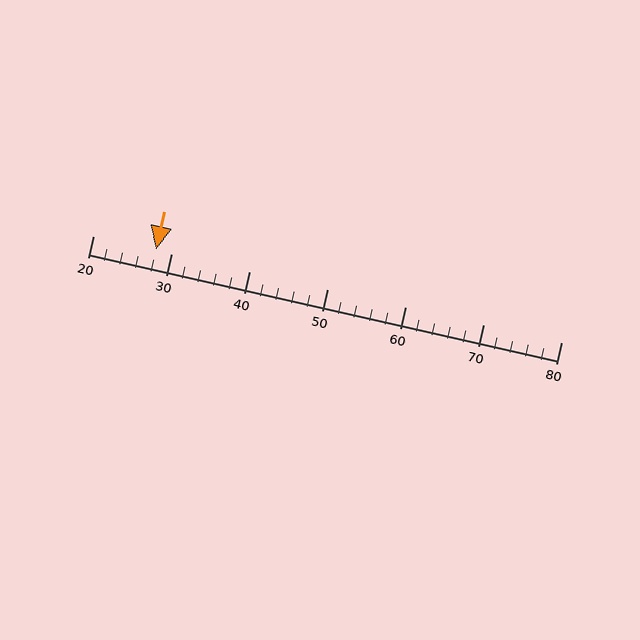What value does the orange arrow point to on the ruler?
The orange arrow points to approximately 28.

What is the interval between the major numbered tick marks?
The major tick marks are spaced 10 units apart.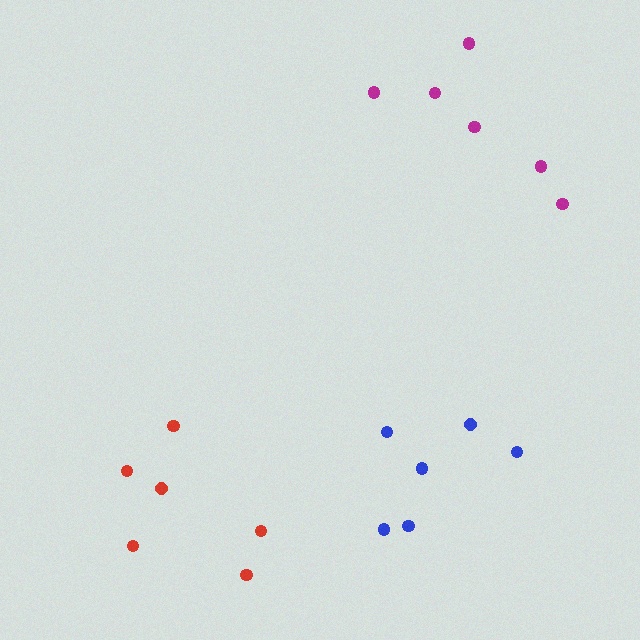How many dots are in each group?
Group 1: 6 dots, Group 2: 6 dots, Group 3: 6 dots (18 total).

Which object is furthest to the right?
The magenta cluster is rightmost.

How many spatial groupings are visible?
There are 3 spatial groupings.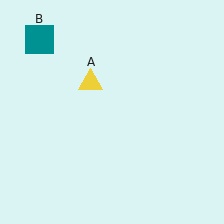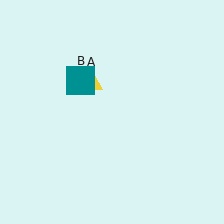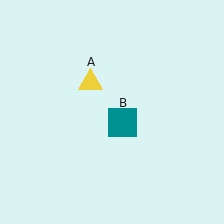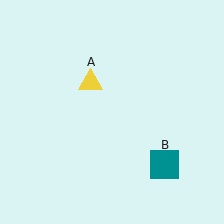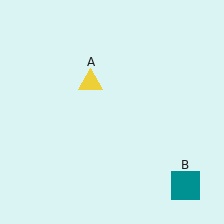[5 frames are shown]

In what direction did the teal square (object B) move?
The teal square (object B) moved down and to the right.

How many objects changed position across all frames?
1 object changed position: teal square (object B).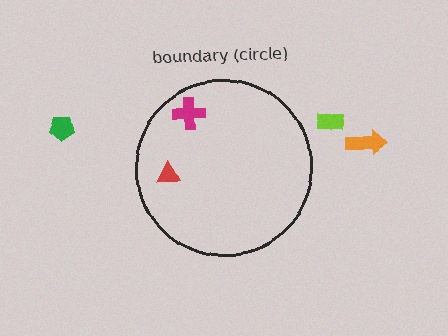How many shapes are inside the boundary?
2 inside, 3 outside.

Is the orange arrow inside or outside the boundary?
Outside.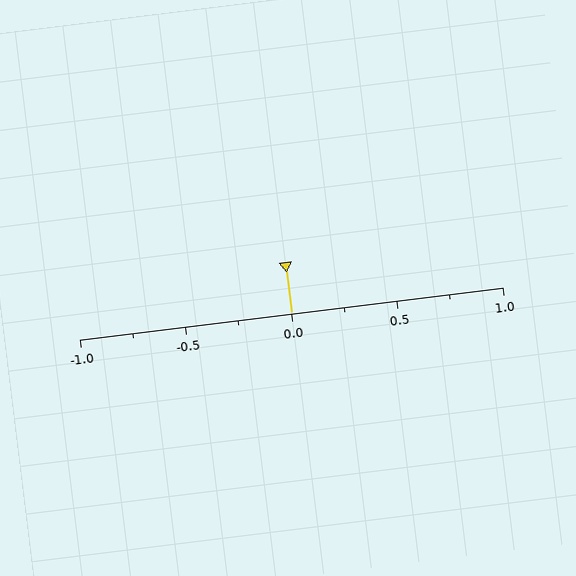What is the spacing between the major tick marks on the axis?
The major ticks are spaced 0.5 apart.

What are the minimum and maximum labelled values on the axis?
The axis runs from -1.0 to 1.0.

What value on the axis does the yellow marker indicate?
The marker indicates approximately 0.